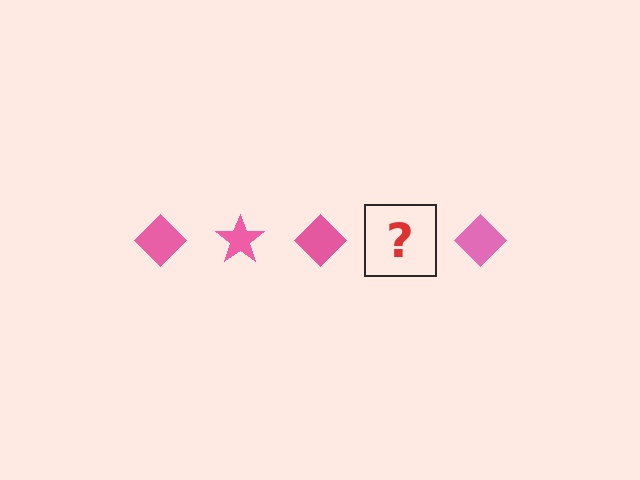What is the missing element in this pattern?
The missing element is a pink star.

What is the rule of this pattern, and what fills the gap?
The rule is that the pattern cycles through diamond, star shapes in pink. The gap should be filled with a pink star.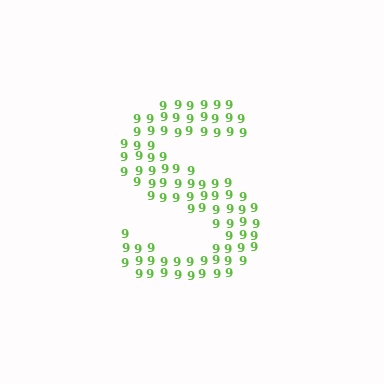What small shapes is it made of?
It is made of small digit 9's.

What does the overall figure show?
The overall figure shows the letter S.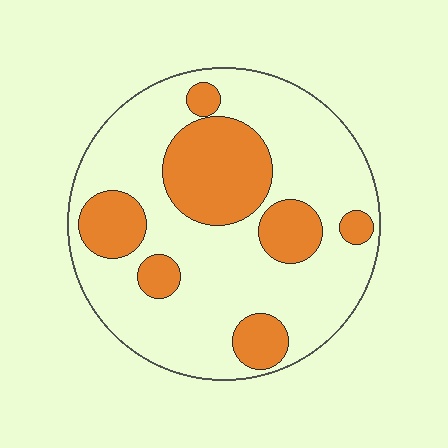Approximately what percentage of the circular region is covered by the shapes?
Approximately 30%.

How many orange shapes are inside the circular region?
7.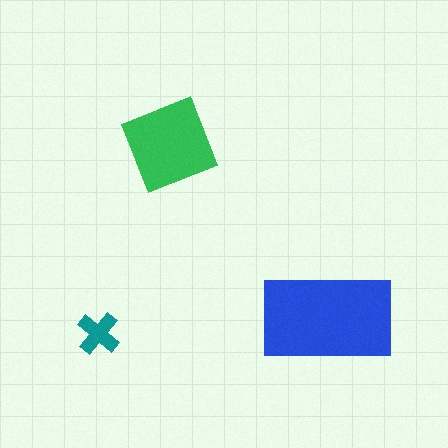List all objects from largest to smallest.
The blue rectangle, the green diamond, the teal cross.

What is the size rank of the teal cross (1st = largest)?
3rd.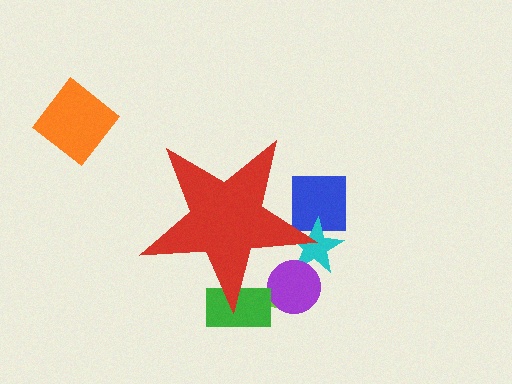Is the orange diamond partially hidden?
No, the orange diamond is fully visible.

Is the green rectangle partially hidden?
Yes, the green rectangle is partially hidden behind the red star.